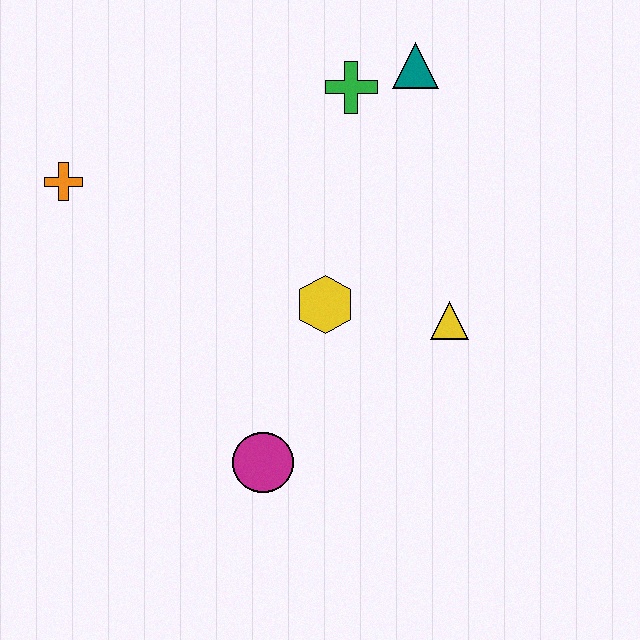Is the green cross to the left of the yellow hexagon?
No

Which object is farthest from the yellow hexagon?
The orange cross is farthest from the yellow hexagon.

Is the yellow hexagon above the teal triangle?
No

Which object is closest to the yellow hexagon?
The yellow triangle is closest to the yellow hexagon.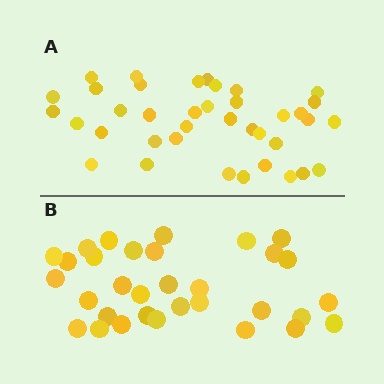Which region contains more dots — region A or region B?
Region A (the top region) has more dots.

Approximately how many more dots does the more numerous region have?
Region A has about 6 more dots than region B.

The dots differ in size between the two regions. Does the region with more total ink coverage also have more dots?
No. Region B has more total ink coverage because its dots are larger, but region A actually contains more individual dots. Total area can be misleading — the number of items is what matters here.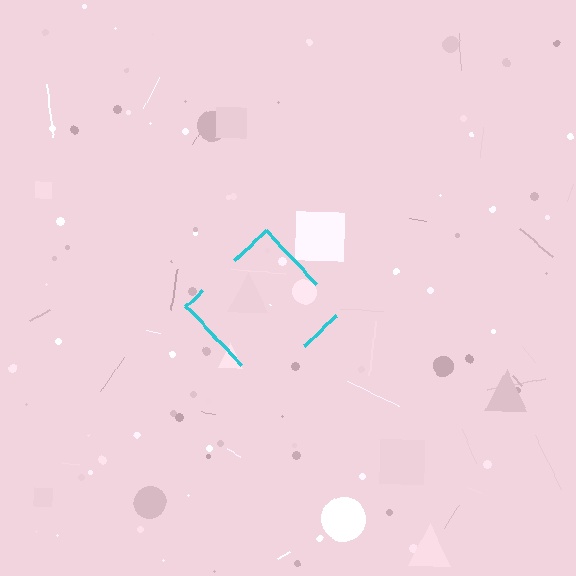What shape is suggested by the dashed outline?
The dashed outline suggests a diamond.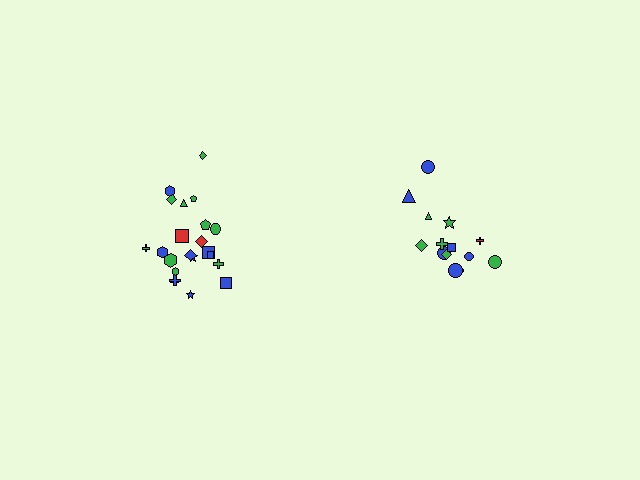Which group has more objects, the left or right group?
The left group.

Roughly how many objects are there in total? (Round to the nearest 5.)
Roughly 35 objects in total.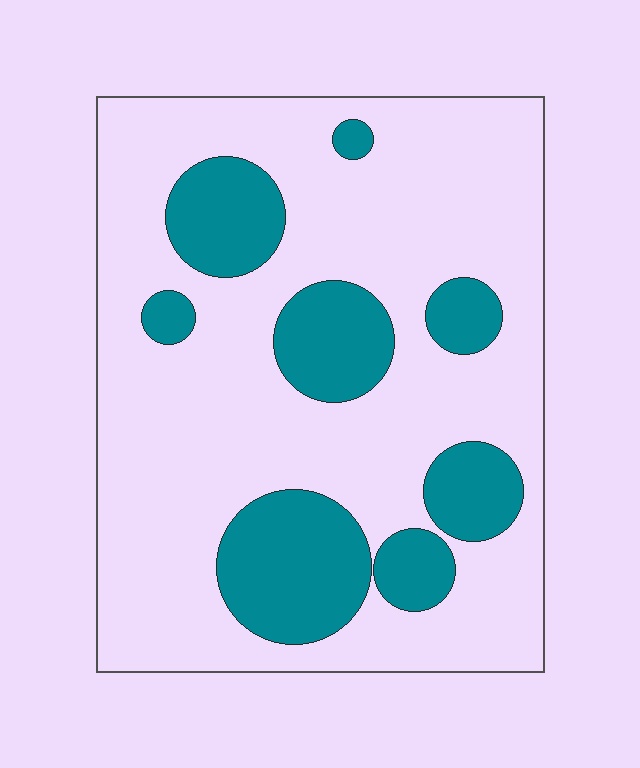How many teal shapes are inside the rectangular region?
8.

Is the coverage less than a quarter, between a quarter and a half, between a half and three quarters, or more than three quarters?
Less than a quarter.